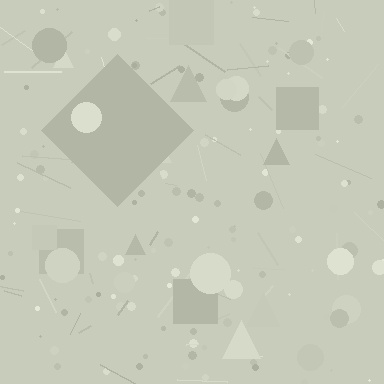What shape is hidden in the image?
A diamond is hidden in the image.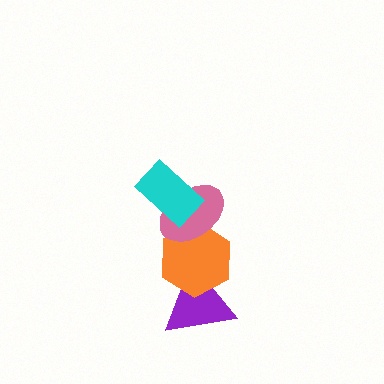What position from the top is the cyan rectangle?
The cyan rectangle is 1st from the top.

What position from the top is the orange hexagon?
The orange hexagon is 3rd from the top.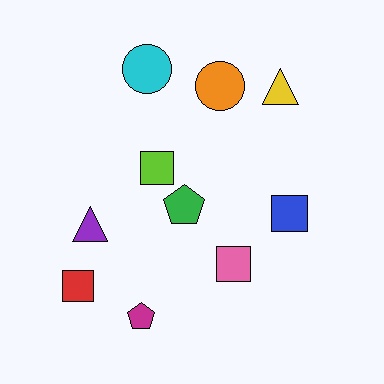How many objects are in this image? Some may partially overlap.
There are 10 objects.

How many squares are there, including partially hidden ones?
There are 4 squares.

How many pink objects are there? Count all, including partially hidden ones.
There is 1 pink object.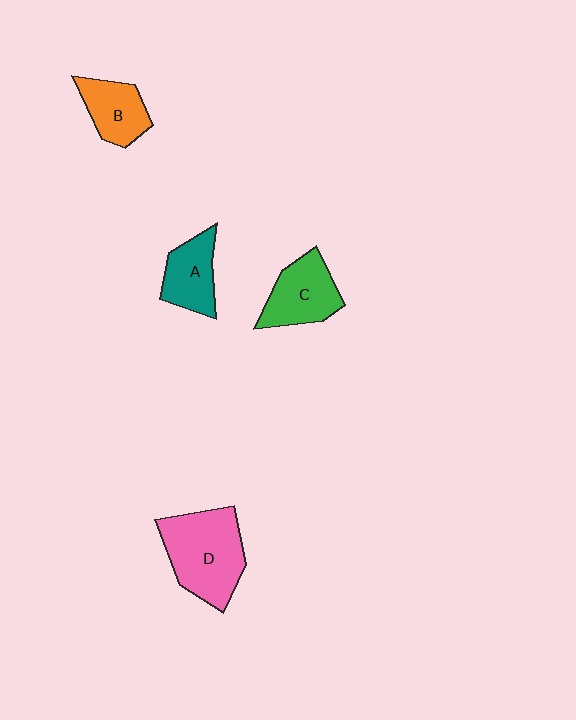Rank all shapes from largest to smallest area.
From largest to smallest: D (pink), C (green), A (teal), B (orange).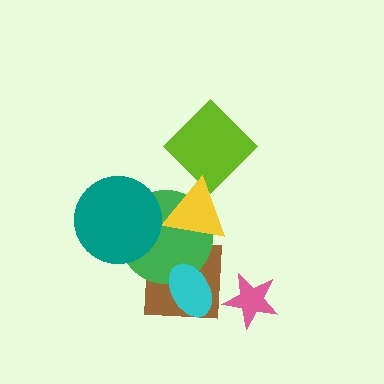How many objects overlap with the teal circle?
1 object overlaps with the teal circle.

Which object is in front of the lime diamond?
The yellow triangle is in front of the lime diamond.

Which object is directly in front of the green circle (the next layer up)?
The yellow triangle is directly in front of the green circle.